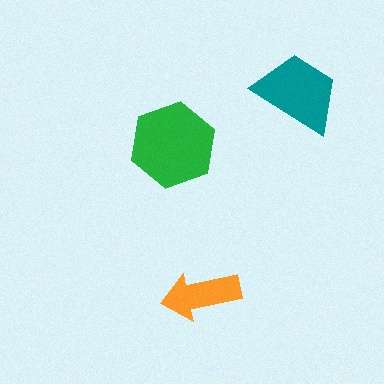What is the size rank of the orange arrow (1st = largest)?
3rd.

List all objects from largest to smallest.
The green hexagon, the teal trapezoid, the orange arrow.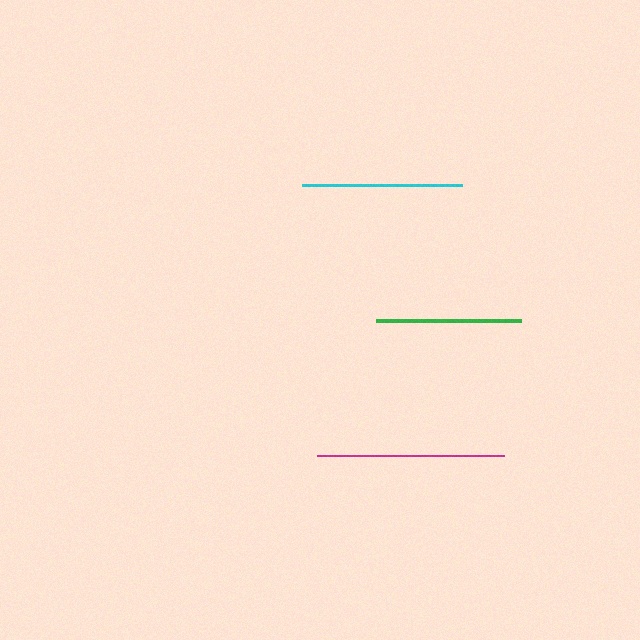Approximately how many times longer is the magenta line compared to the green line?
The magenta line is approximately 1.3 times the length of the green line.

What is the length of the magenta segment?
The magenta segment is approximately 187 pixels long.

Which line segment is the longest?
The magenta line is the longest at approximately 187 pixels.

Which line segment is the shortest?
The green line is the shortest at approximately 145 pixels.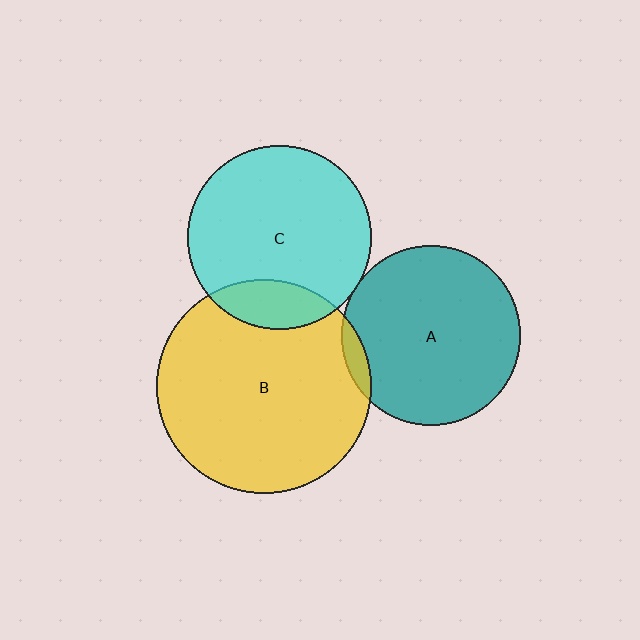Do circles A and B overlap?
Yes.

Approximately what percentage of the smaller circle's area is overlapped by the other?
Approximately 5%.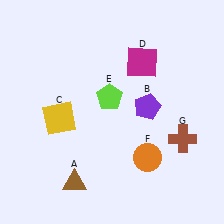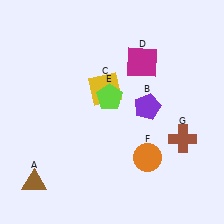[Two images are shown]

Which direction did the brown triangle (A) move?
The brown triangle (A) moved left.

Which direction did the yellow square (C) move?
The yellow square (C) moved right.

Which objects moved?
The objects that moved are: the brown triangle (A), the yellow square (C).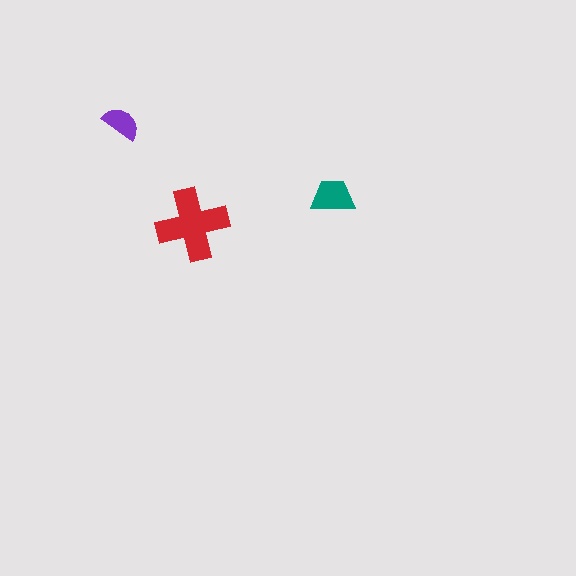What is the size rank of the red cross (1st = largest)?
1st.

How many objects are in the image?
There are 3 objects in the image.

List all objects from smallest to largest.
The purple semicircle, the teal trapezoid, the red cross.